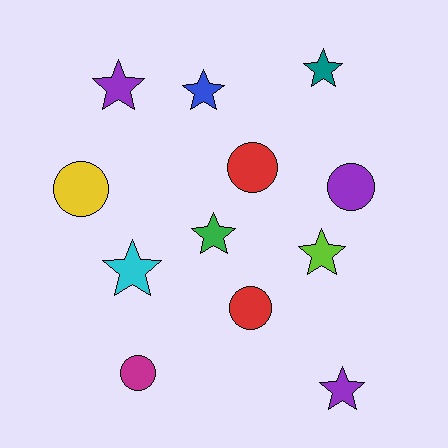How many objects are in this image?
There are 12 objects.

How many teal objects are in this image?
There is 1 teal object.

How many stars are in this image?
There are 7 stars.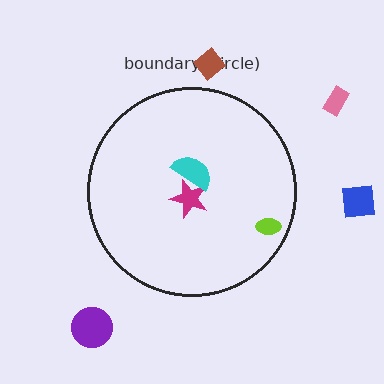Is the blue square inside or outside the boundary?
Outside.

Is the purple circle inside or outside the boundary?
Outside.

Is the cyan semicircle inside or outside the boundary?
Inside.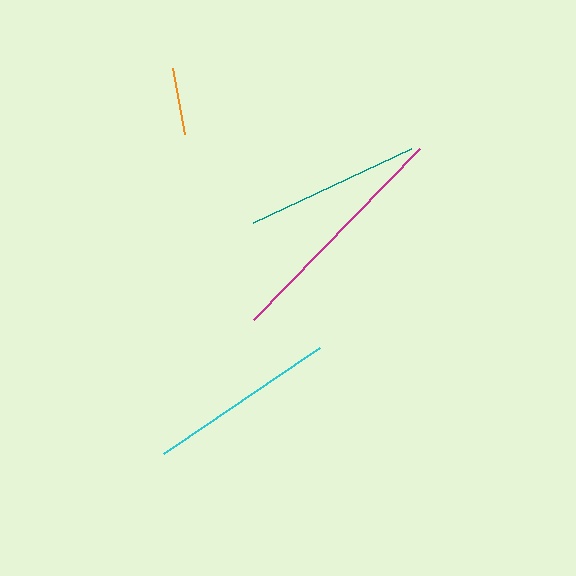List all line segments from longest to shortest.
From longest to shortest: magenta, cyan, teal, orange.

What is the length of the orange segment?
The orange segment is approximately 67 pixels long.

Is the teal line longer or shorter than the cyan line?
The cyan line is longer than the teal line.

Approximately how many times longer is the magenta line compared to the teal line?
The magenta line is approximately 1.4 times the length of the teal line.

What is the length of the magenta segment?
The magenta segment is approximately 238 pixels long.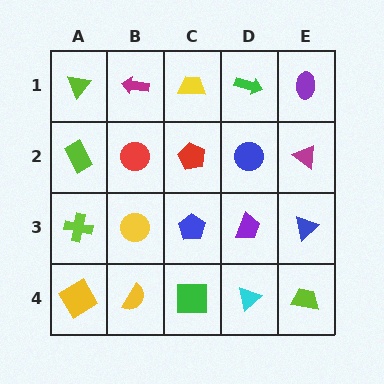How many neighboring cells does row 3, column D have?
4.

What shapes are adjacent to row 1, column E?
A magenta triangle (row 2, column E), a green arrow (row 1, column D).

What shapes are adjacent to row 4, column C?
A blue pentagon (row 3, column C), a yellow semicircle (row 4, column B), a cyan triangle (row 4, column D).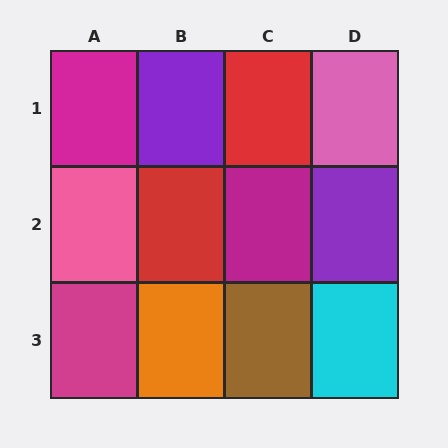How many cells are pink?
2 cells are pink.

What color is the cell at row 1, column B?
Purple.